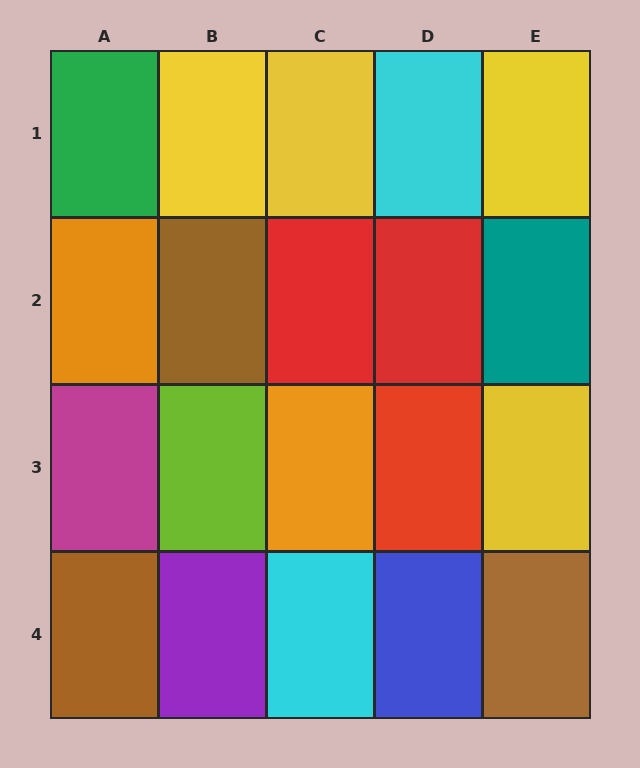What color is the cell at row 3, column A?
Magenta.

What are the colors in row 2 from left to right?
Orange, brown, red, red, teal.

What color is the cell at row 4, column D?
Blue.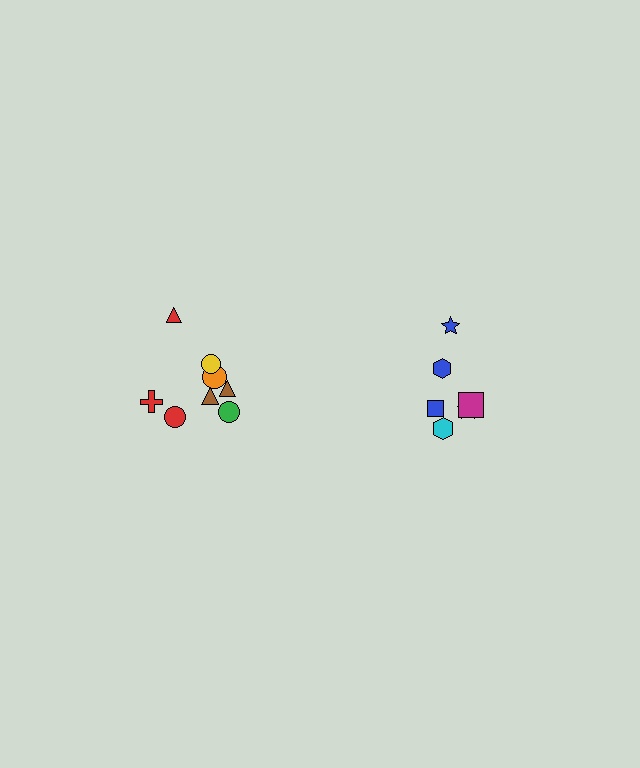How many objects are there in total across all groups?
There are 14 objects.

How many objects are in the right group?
There are 6 objects.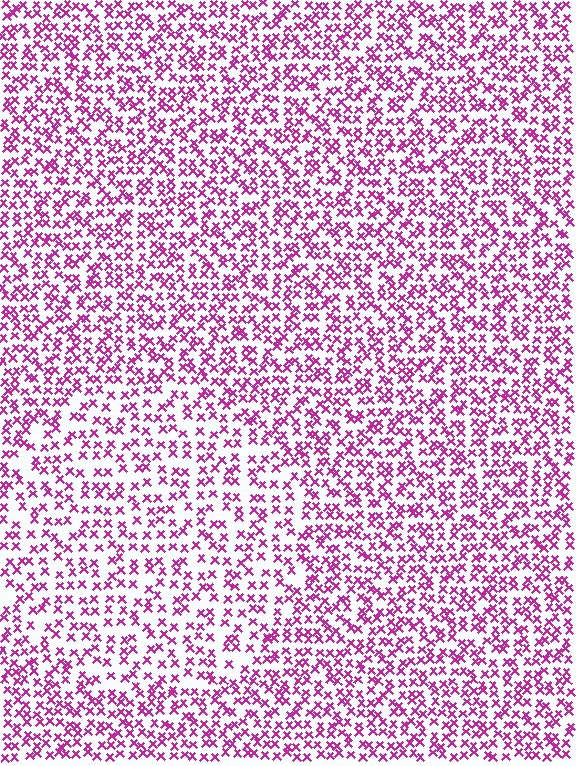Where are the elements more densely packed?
The elements are more densely packed outside the circle boundary.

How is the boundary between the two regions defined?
The boundary is defined by a change in element density (approximately 1.5x ratio). All elements are the same color, size, and shape.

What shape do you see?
I see a circle.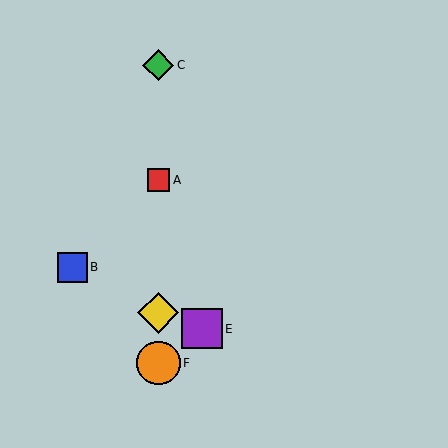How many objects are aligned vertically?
4 objects (A, C, D, F) are aligned vertically.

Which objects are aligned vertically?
Objects A, C, D, F are aligned vertically.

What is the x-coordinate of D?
Object D is at x≈158.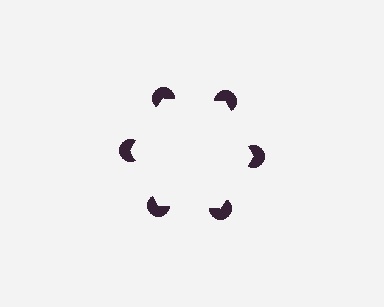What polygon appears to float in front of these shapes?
An illusory hexagon — its edges are inferred from the aligned wedge cuts in the pac-man discs, not physically drawn.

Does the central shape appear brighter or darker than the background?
It typically appears slightly brighter than the background, even though no actual brightness change is drawn.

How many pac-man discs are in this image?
There are 6 — one at each vertex of the illusory hexagon.